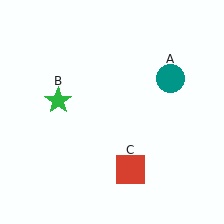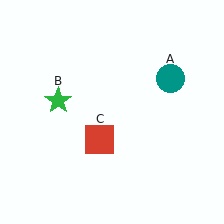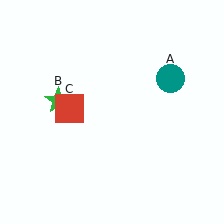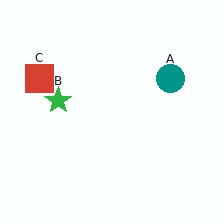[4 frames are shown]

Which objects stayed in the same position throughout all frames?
Teal circle (object A) and green star (object B) remained stationary.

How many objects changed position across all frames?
1 object changed position: red square (object C).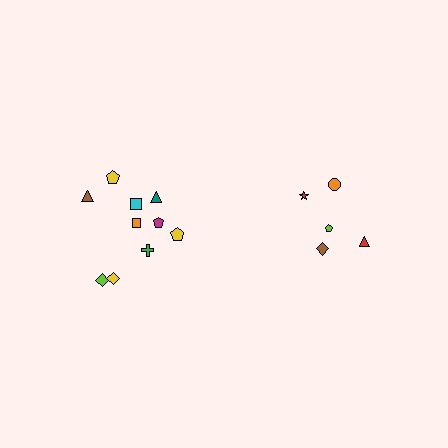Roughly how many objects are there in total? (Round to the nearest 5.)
Roughly 15 objects in total.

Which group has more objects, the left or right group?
The left group.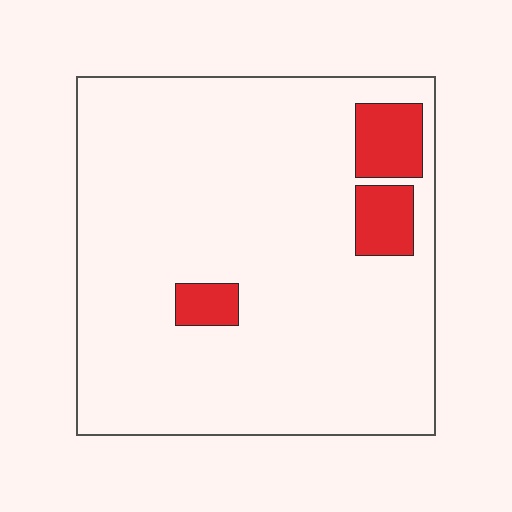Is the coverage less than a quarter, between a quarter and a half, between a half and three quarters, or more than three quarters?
Less than a quarter.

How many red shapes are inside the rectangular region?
3.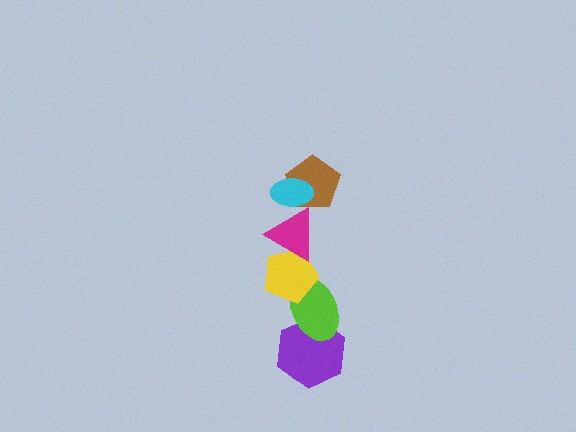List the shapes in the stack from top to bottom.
From top to bottom: the cyan ellipse, the brown pentagon, the magenta triangle, the yellow pentagon, the lime ellipse, the purple hexagon.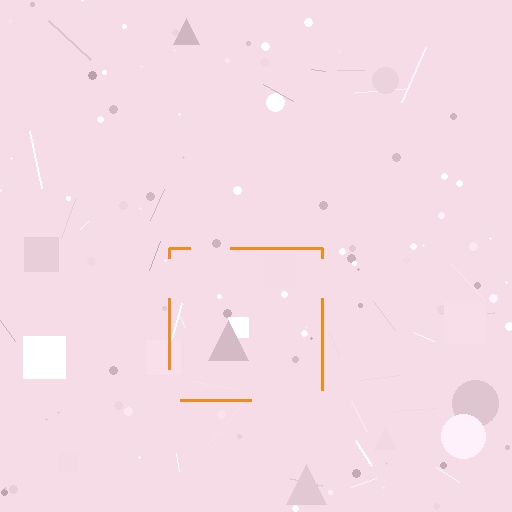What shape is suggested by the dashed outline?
The dashed outline suggests a square.